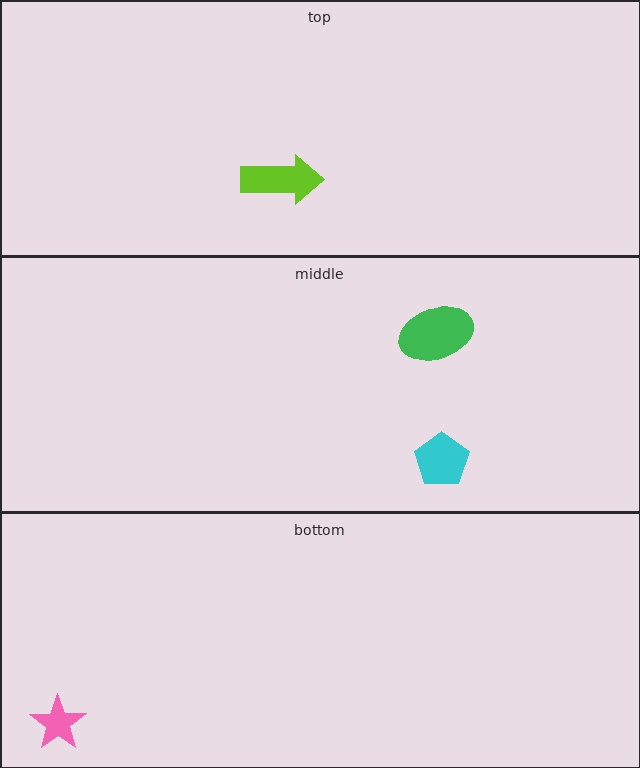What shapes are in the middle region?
The cyan pentagon, the green ellipse.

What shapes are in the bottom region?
The pink star.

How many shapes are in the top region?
1.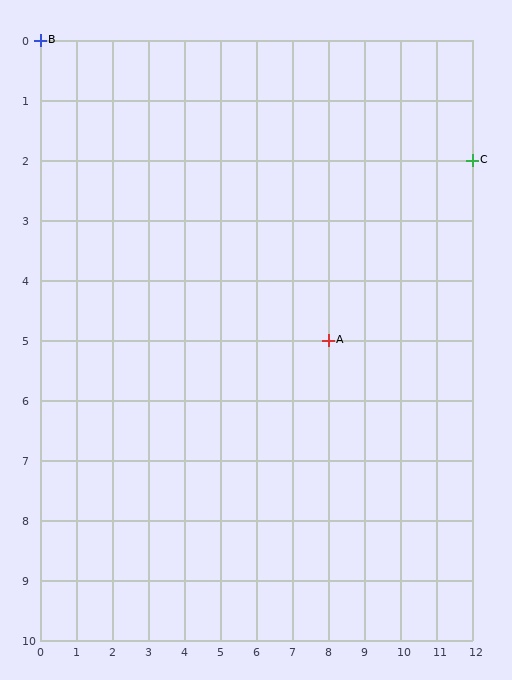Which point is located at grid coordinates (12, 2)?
Point C is at (12, 2).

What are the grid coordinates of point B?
Point B is at grid coordinates (0, 0).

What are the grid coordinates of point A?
Point A is at grid coordinates (8, 5).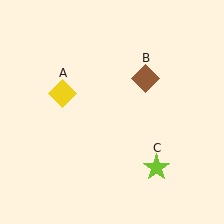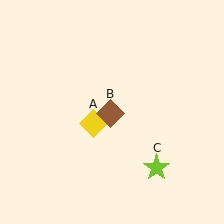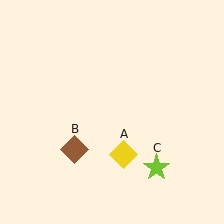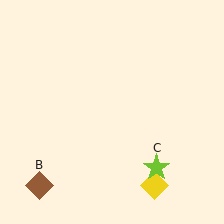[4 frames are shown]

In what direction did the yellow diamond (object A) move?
The yellow diamond (object A) moved down and to the right.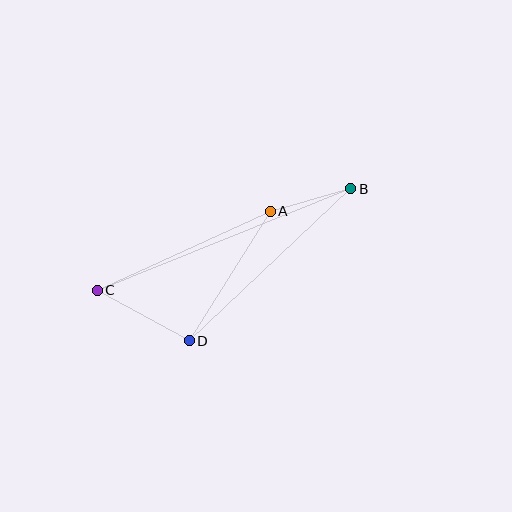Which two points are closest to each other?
Points A and B are closest to each other.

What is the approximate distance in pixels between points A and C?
The distance between A and C is approximately 190 pixels.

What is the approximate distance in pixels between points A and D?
The distance between A and D is approximately 153 pixels.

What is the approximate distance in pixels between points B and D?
The distance between B and D is approximately 222 pixels.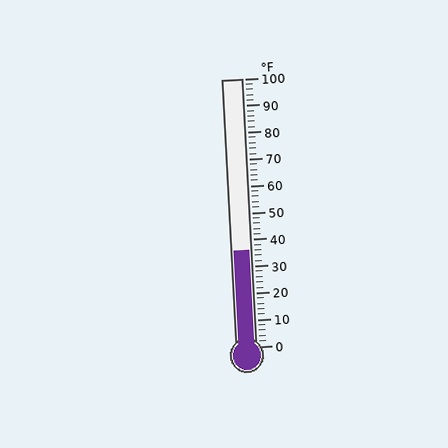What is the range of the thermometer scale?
The thermometer scale ranges from 0°F to 100°F.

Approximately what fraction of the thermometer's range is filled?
The thermometer is filled to approximately 35% of its range.